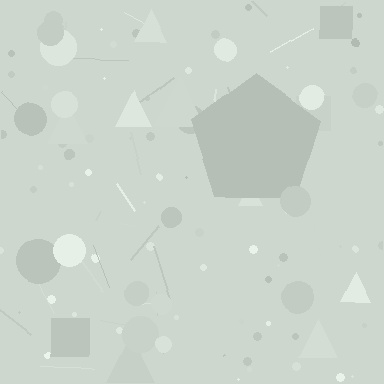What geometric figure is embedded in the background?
A pentagon is embedded in the background.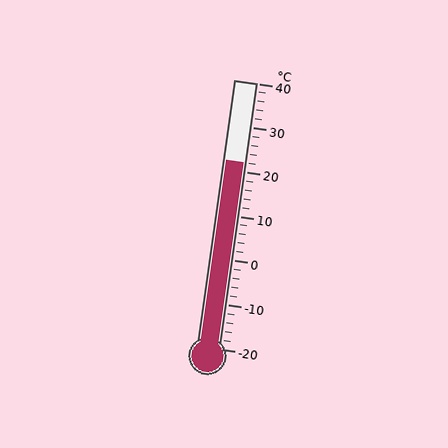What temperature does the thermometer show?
The thermometer shows approximately 22°C.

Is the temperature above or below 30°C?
The temperature is below 30°C.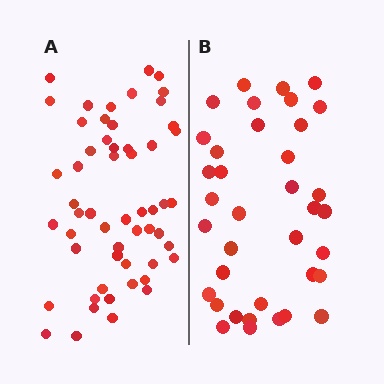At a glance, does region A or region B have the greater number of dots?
Region A (the left region) has more dots.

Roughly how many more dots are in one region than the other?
Region A has approximately 20 more dots than region B.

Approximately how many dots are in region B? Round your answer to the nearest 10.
About 40 dots. (The exact count is 37, which rounds to 40.)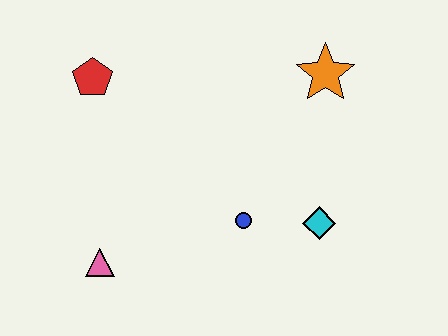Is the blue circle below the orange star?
Yes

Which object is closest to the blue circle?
The cyan diamond is closest to the blue circle.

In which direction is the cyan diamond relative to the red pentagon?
The cyan diamond is to the right of the red pentagon.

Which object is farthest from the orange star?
The pink triangle is farthest from the orange star.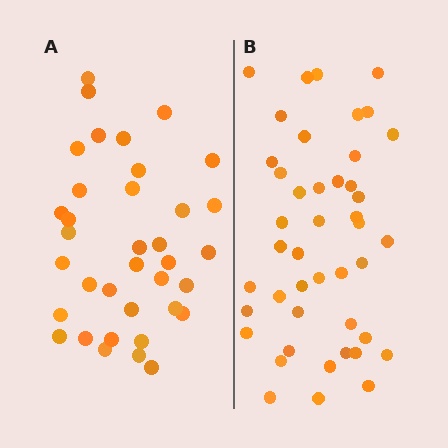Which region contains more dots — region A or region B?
Region B (the right region) has more dots.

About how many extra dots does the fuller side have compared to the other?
Region B has roughly 8 or so more dots than region A.